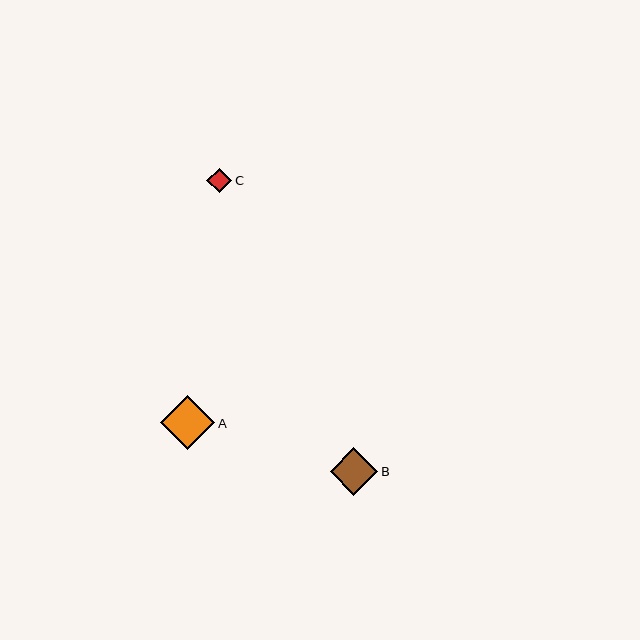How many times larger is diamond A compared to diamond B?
Diamond A is approximately 1.1 times the size of diamond B.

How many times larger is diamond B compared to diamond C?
Diamond B is approximately 1.9 times the size of diamond C.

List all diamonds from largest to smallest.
From largest to smallest: A, B, C.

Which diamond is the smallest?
Diamond C is the smallest with a size of approximately 25 pixels.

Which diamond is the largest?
Diamond A is the largest with a size of approximately 55 pixels.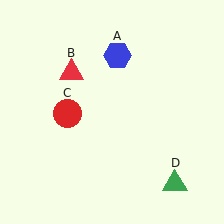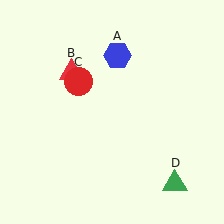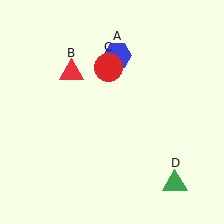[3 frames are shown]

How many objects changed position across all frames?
1 object changed position: red circle (object C).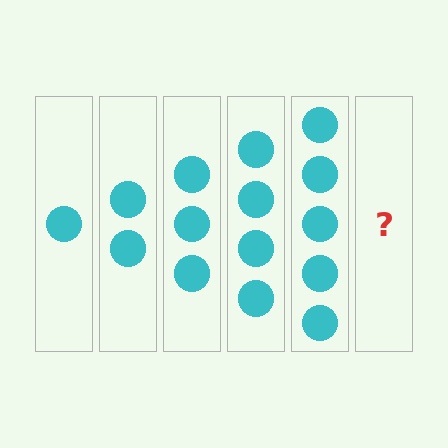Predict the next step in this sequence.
The next step is 6 circles.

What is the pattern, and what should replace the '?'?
The pattern is that each step adds one more circle. The '?' should be 6 circles.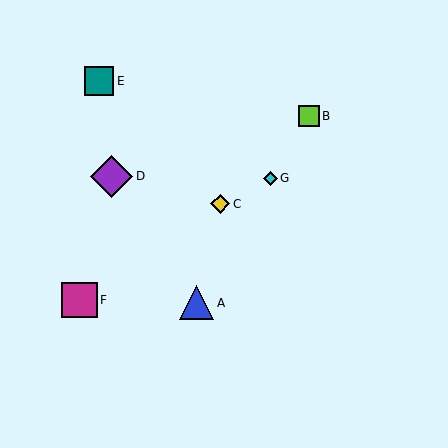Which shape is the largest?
The purple diamond (labeled D) is the largest.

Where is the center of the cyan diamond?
The center of the cyan diamond is at (270, 178).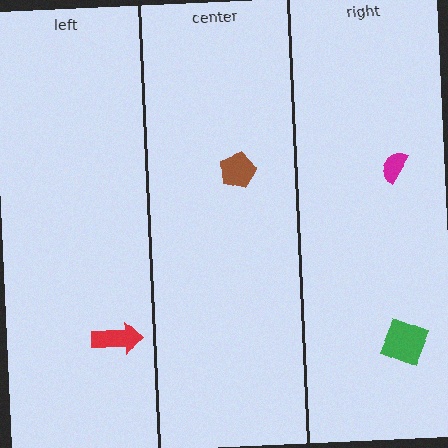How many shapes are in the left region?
1.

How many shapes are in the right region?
2.